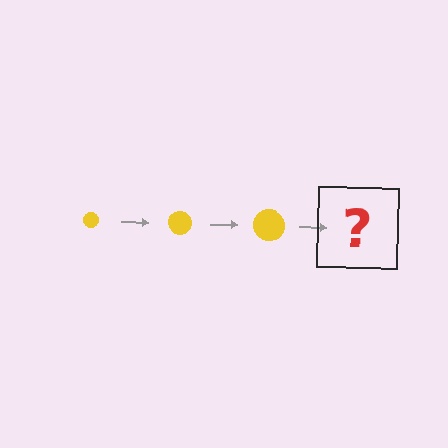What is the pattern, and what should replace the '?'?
The pattern is that the circle gets progressively larger each step. The '?' should be a yellow circle, larger than the previous one.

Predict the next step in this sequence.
The next step is a yellow circle, larger than the previous one.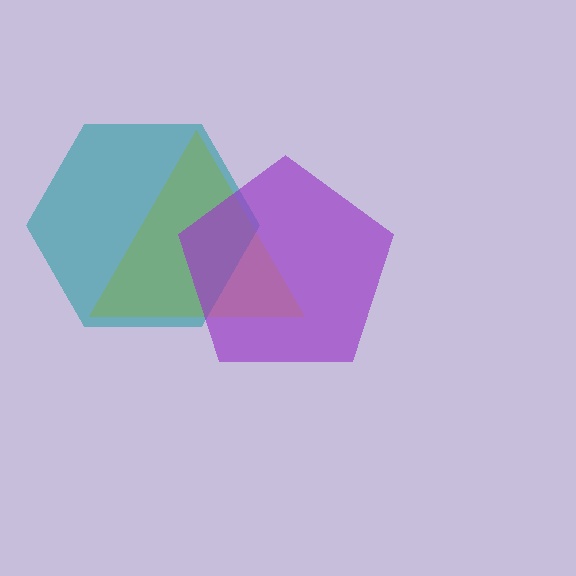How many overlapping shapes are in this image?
There are 3 overlapping shapes in the image.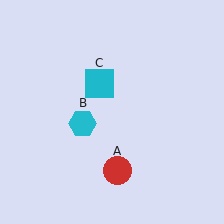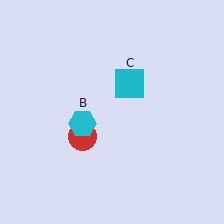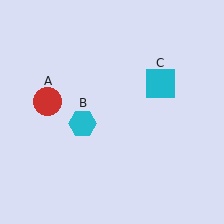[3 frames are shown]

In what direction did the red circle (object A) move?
The red circle (object A) moved up and to the left.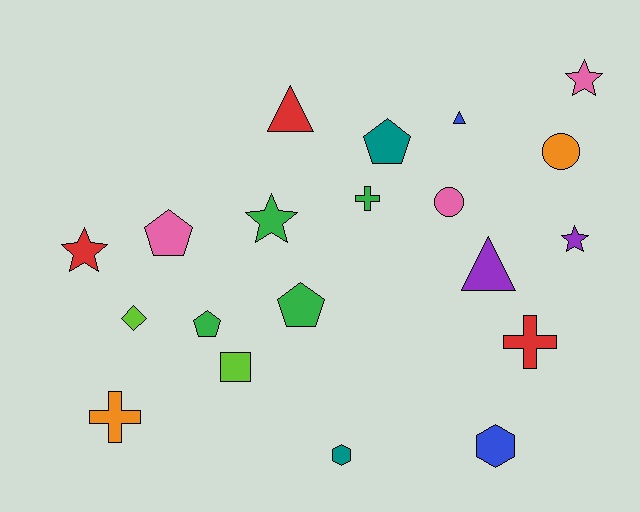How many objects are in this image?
There are 20 objects.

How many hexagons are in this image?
There are 2 hexagons.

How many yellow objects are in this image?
There are no yellow objects.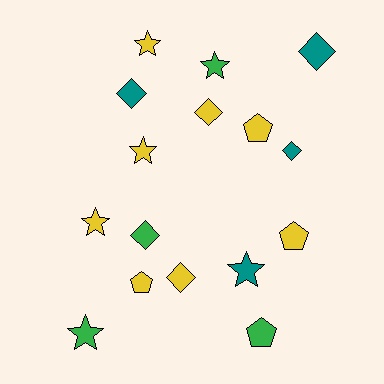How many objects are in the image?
There are 16 objects.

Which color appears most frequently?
Yellow, with 8 objects.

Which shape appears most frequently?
Diamond, with 6 objects.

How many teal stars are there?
There is 1 teal star.